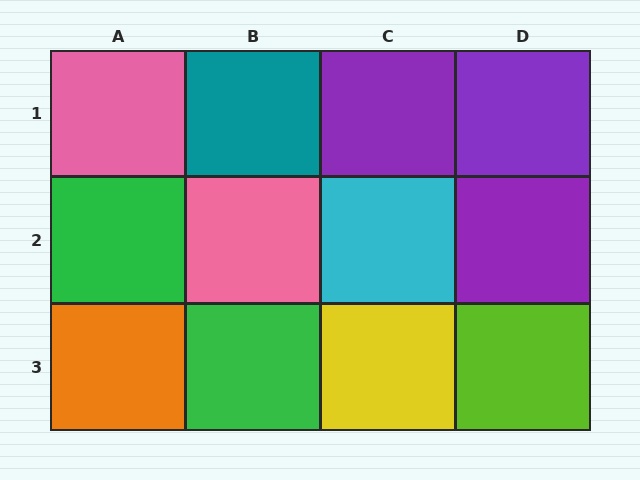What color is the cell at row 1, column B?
Teal.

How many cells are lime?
1 cell is lime.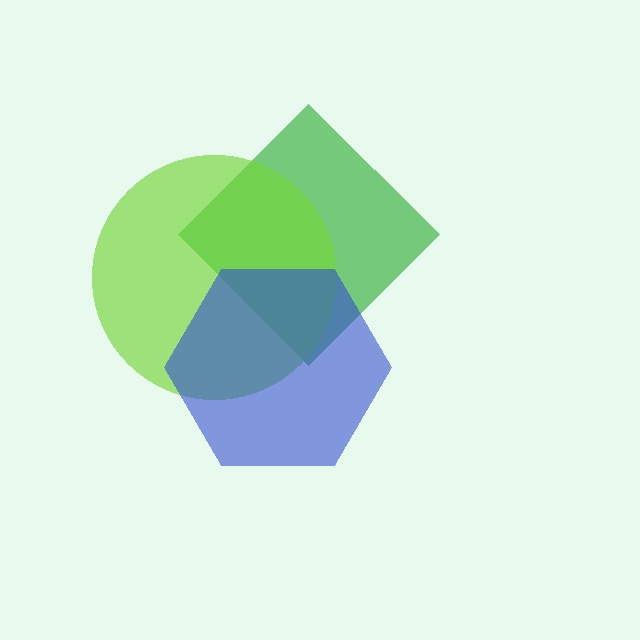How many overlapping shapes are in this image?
There are 3 overlapping shapes in the image.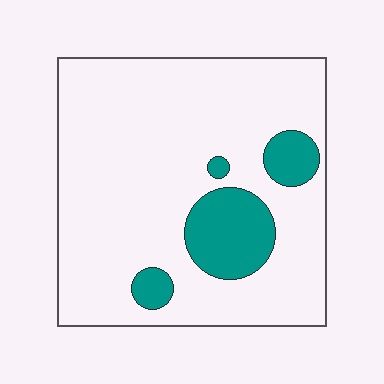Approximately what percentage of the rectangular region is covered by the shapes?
Approximately 15%.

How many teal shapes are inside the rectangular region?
4.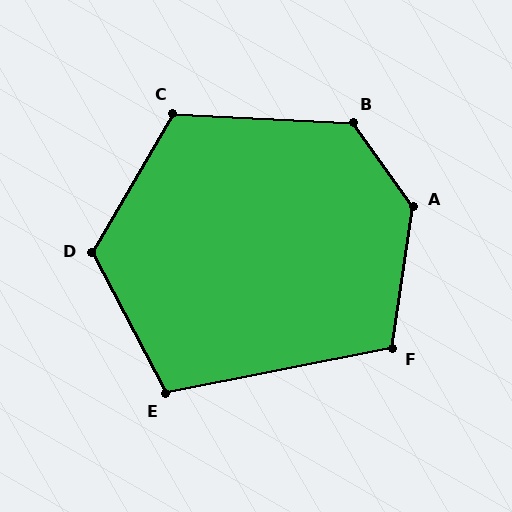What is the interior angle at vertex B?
Approximately 129 degrees (obtuse).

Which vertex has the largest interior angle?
A, at approximately 136 degrees.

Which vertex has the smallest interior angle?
E, at approximately 106 degrees.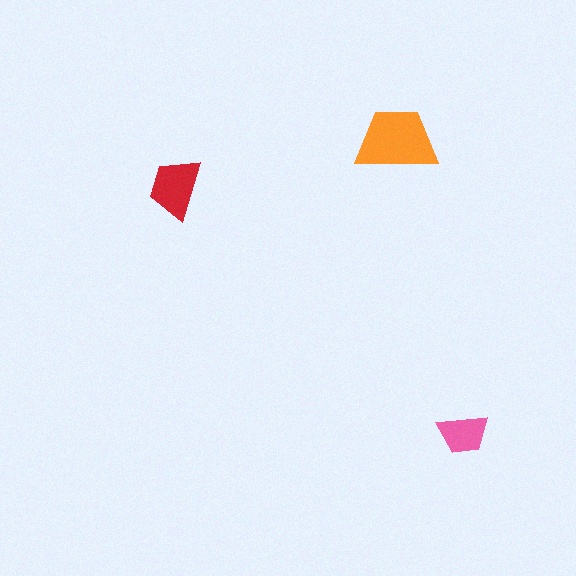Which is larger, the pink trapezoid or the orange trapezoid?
The orange one.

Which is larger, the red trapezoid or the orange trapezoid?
The orange one.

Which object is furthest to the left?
The red trapezoid is leftmost.